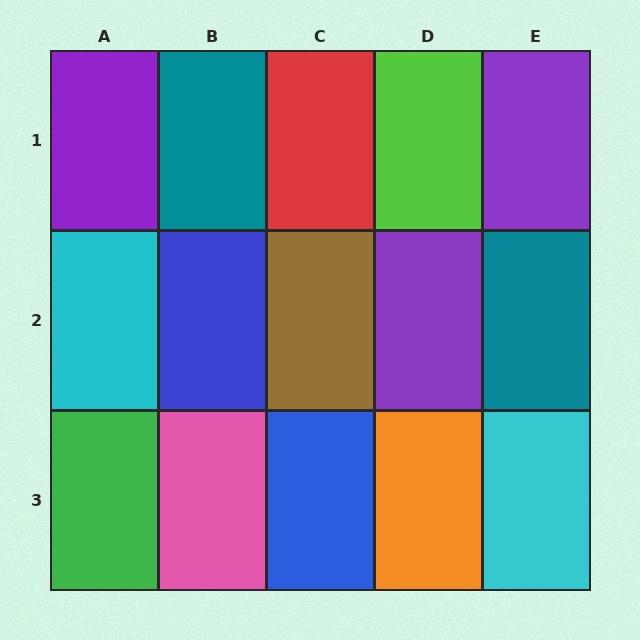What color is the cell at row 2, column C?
Brown.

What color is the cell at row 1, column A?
Purple.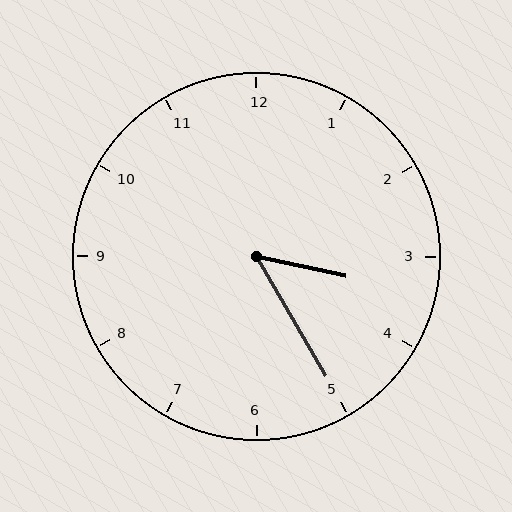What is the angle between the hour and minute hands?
Approximately 48 degrees.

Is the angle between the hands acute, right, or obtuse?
It is acute.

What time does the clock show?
3:25.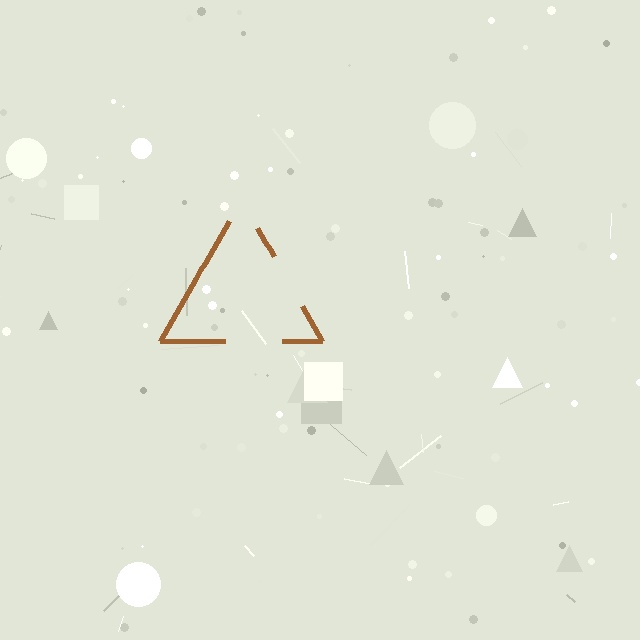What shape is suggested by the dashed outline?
The dashed outline suggests a triangle.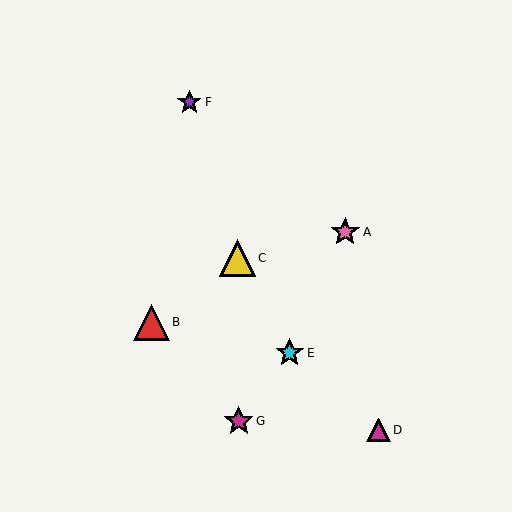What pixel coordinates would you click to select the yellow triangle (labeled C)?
Click at (237, 258) to select the yellow triangle C.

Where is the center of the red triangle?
The center of the red triangle is at (152, 322).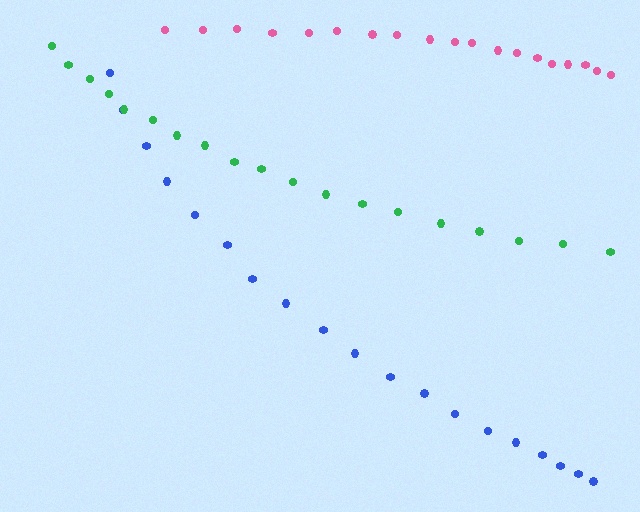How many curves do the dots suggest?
There are 3 distinct paths.